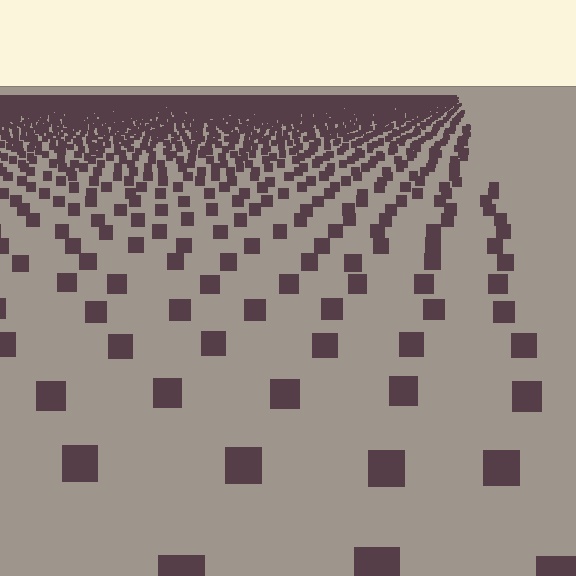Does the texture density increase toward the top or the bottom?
Density increases toward the top.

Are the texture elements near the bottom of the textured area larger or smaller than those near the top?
Larger. Near the bottom, elements are closer to the viewer and appear at a bigger on-screen size.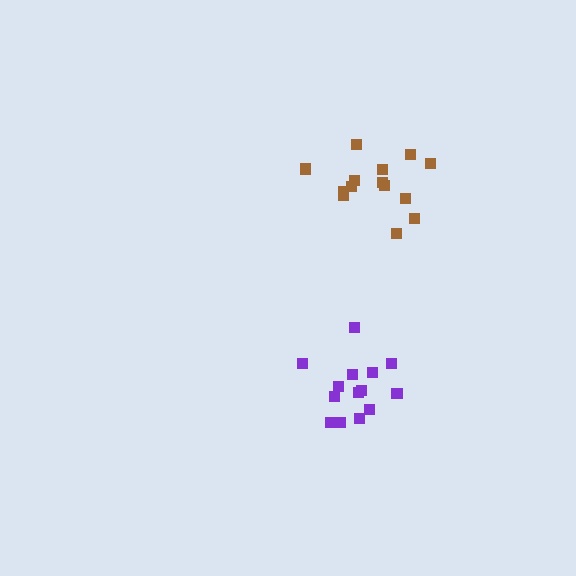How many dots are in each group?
Group 1: 14 dots, Group 2: 14 dots (28 total).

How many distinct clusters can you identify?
There are 2 distinct clusters.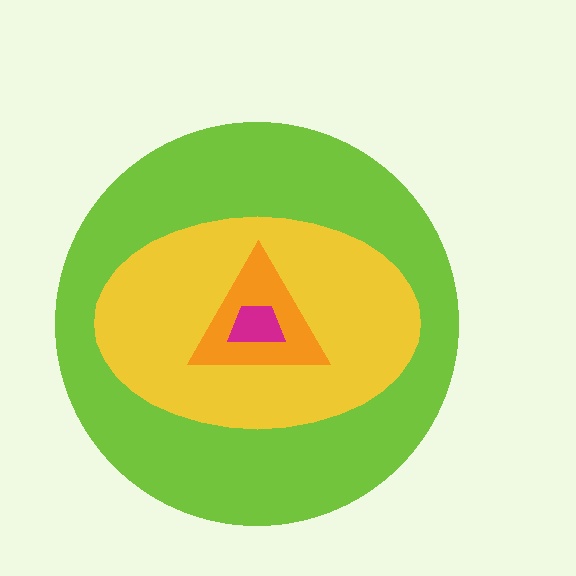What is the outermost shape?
The lime circle.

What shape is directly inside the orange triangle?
The magenta trapezoid.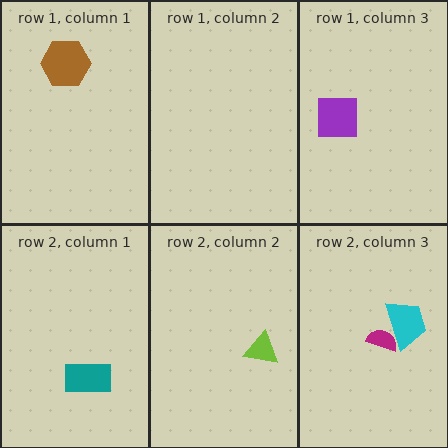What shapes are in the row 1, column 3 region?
The purple square.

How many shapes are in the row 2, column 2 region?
1.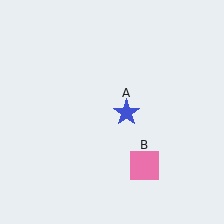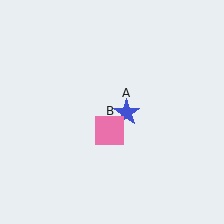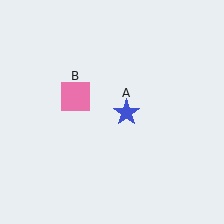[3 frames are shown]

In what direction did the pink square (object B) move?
The pink square (object B) moved up and to the left.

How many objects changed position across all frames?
1 object changed position: pink square (object B).